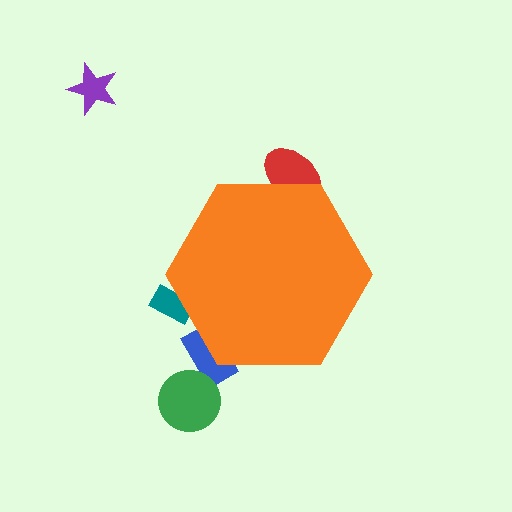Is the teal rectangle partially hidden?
Yes, the teal rectangle is partially hidden behind the orange hexagon.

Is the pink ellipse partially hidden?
Yes, the pink ellipse is partially hidden behind the orange hexagon.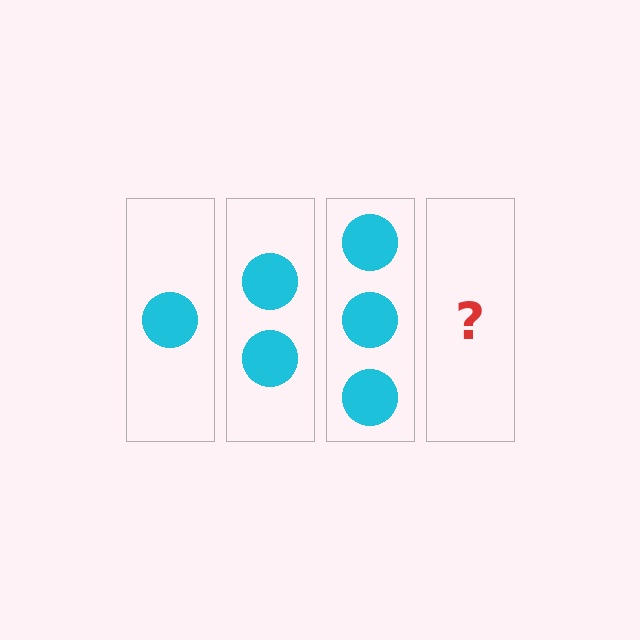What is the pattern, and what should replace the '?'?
The pattern is that each step adds one more circle. The '?' should be 4 circles.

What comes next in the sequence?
The next element should be 4 circles.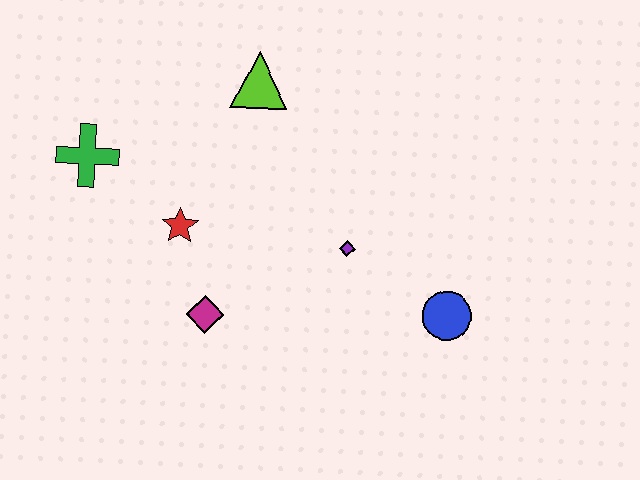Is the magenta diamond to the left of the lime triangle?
Yes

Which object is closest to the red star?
The magenta diamond is closest to the red star.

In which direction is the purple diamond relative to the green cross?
The purple diamond is to the right of the green cross.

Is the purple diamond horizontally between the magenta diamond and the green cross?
No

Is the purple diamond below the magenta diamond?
No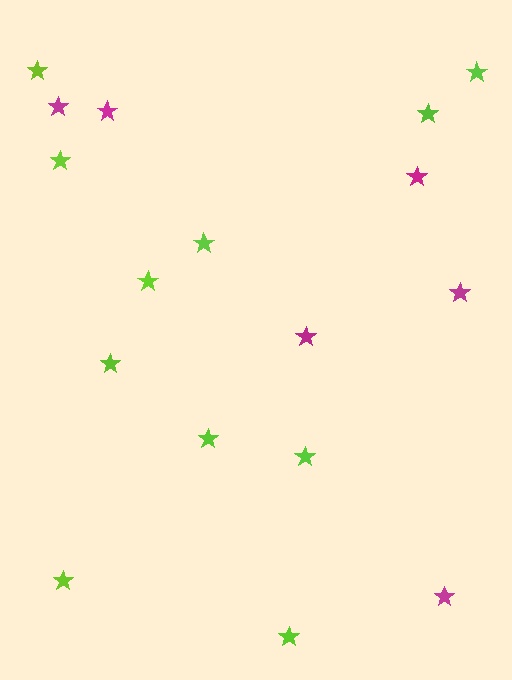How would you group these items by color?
There are 2 groups: one group of lime stars (11) and one group of magenta stars (6).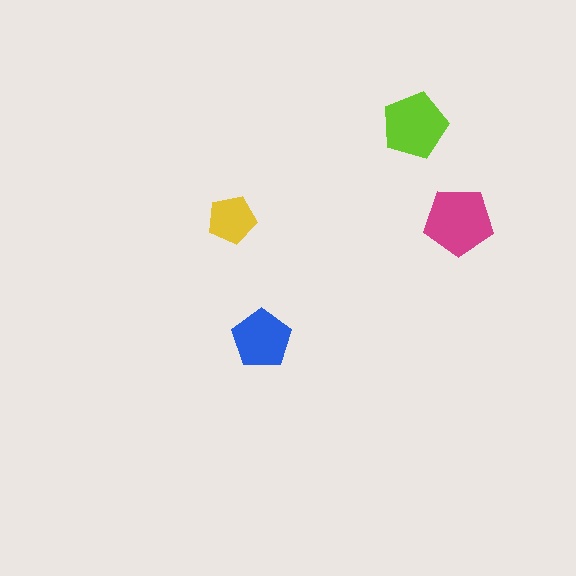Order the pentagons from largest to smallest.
the magenta one, the lime one, the blue one, the yellow one.